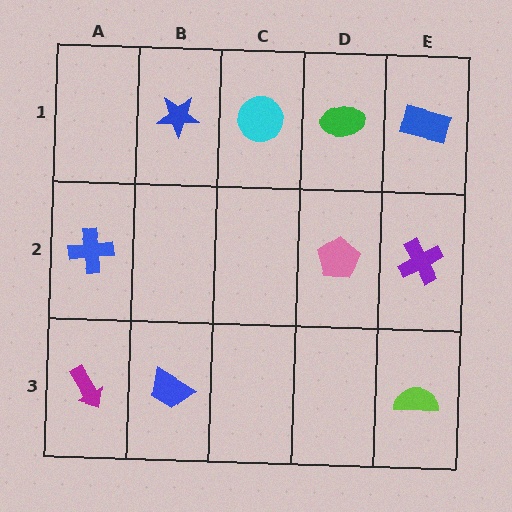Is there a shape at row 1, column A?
No, that cell is empty.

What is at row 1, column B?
A blue star.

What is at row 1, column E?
A blue rectangle.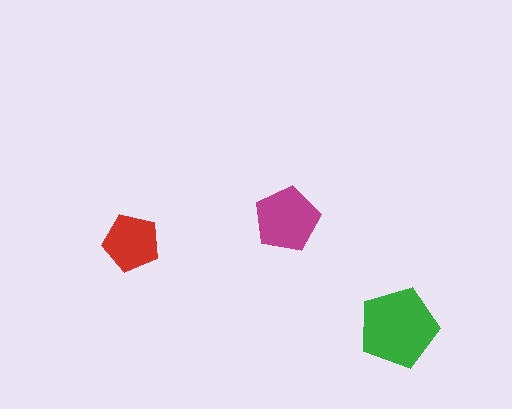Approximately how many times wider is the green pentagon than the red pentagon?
About 1.5 times wider.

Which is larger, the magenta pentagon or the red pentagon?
The magenta one.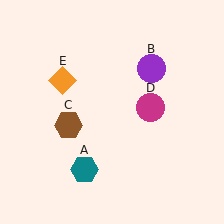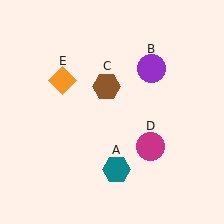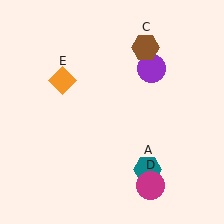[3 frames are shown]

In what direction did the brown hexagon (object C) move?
The brown hexagon (object C) moved up and to the right.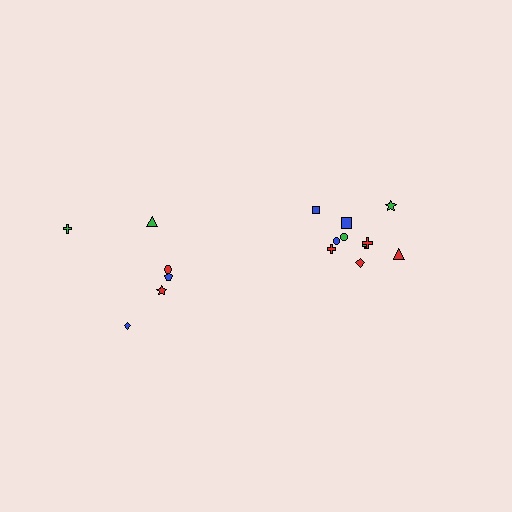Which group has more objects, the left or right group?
The right group.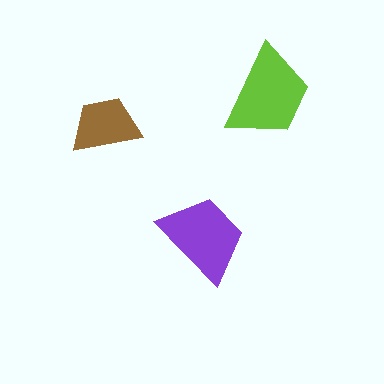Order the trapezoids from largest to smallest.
the lime one, the purple one, the brown one.